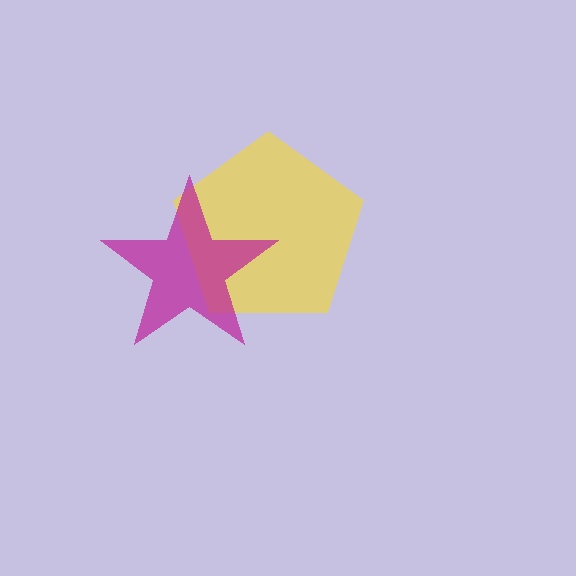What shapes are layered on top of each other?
The layered shapes are: a yellow pentagon, a magenta star.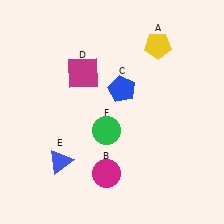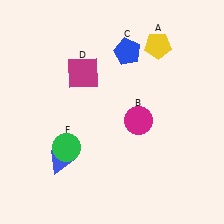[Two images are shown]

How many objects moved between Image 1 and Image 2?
3 objects moved between the two images.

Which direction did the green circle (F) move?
The green circle (F) moved left.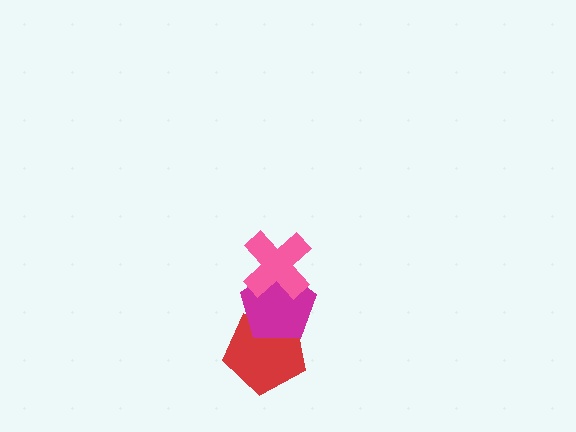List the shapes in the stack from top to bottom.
From top to bottom: the pink cross, the magenta pentagon, the red pentagon.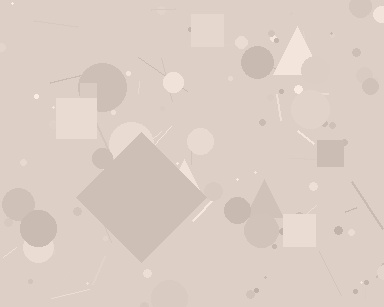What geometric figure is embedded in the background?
A diamond is embedded in the background.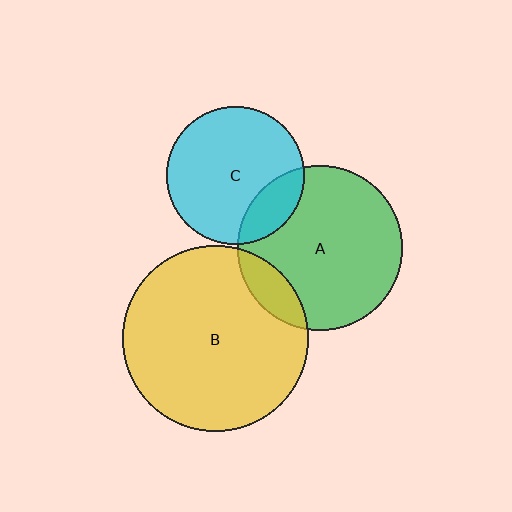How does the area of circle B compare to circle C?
Approximately 1.8 times.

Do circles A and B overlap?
Yes.